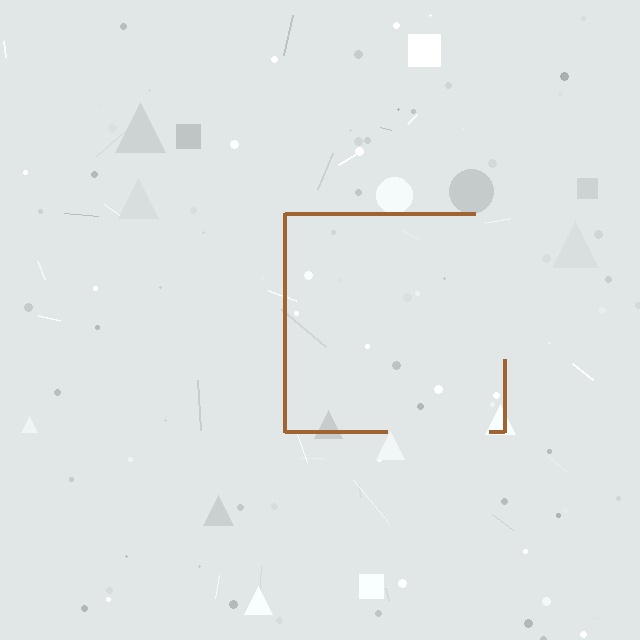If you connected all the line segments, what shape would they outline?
They would outline a square.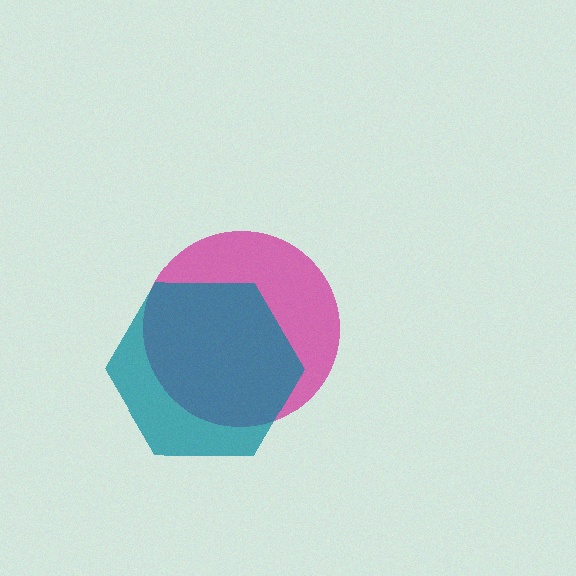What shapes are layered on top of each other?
The layered shapes are: a magenta circle, a teal hexagon.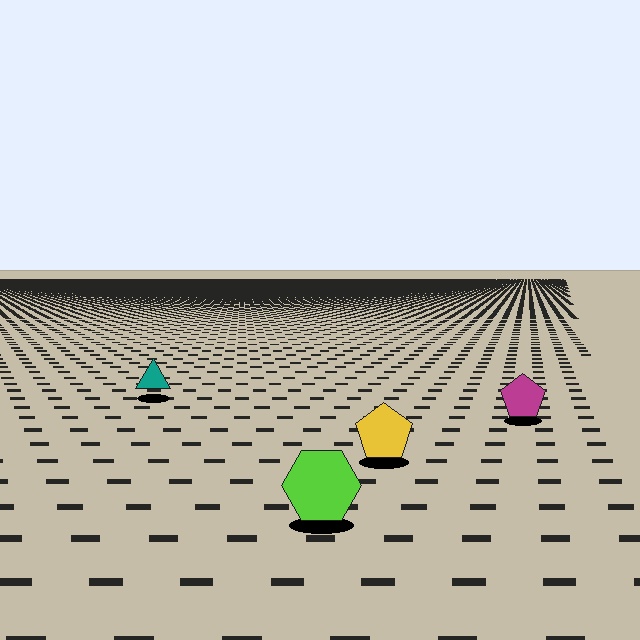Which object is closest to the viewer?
The lime hexagon is closest. The texture marks near it are larger and more spread out.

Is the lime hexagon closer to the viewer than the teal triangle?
Yes. The lime hexagon is closer — you can tell from the texture gradient: the ground texture is coarser near it.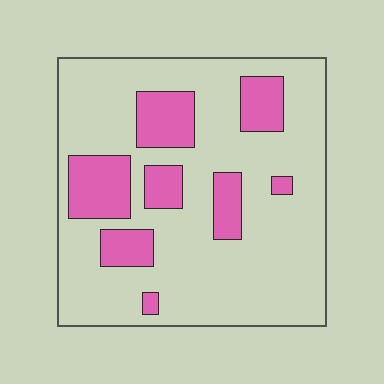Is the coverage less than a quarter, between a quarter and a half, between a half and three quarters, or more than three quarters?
Less than a quarter.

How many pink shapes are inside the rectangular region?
8.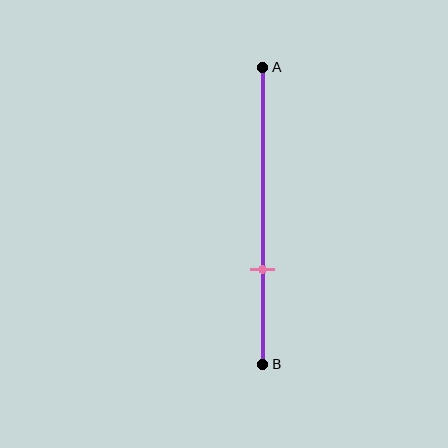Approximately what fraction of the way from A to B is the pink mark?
The pink mark is approximately 70% of the way from A to B.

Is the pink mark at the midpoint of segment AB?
No, the mark is at about 70% from A, not at the 50% midpoint.